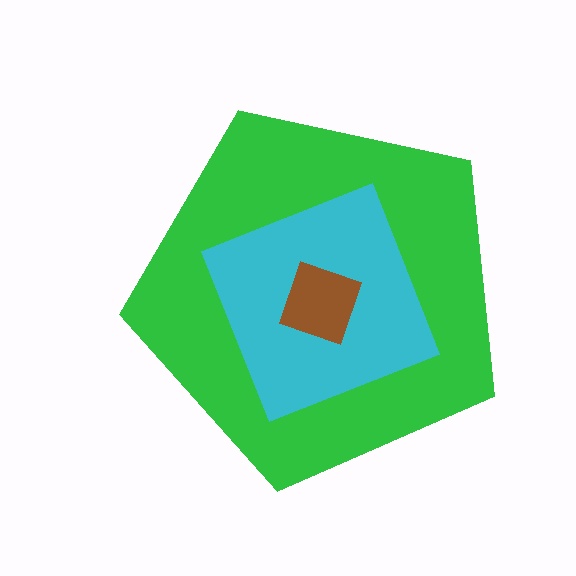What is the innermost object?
The brown square.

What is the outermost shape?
The green pentagon.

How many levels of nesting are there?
3.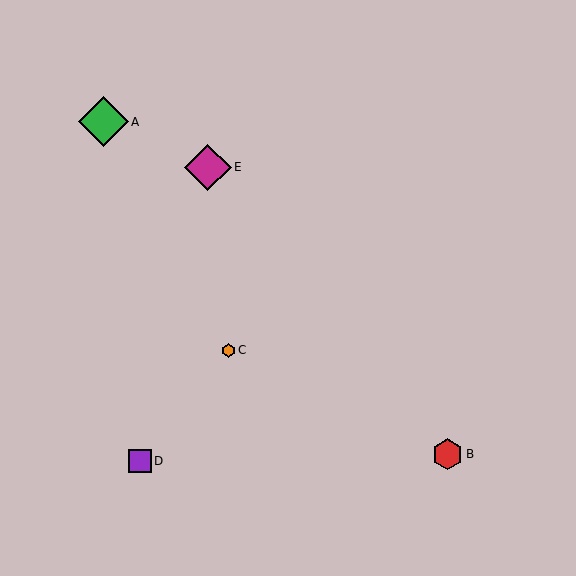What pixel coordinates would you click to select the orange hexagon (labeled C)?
Click at (228, 350) to select the orange hexagon C.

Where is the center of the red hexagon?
The center of the red hexagon is at (448, 454).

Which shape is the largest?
The green diamond (labeled A) is the largest.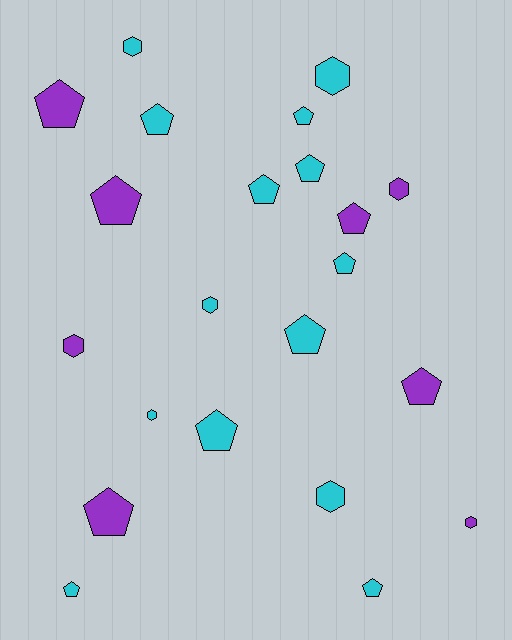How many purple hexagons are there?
There are 3 purple hexagons.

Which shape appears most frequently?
Pentagon, with 14 objects.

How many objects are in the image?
There are 22 objects.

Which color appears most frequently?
Cyan, with 14 objects.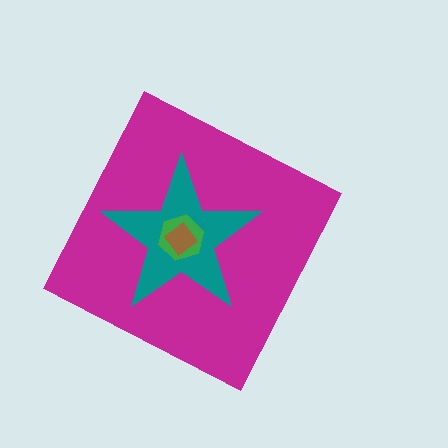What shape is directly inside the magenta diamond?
The teal star.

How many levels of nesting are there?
4.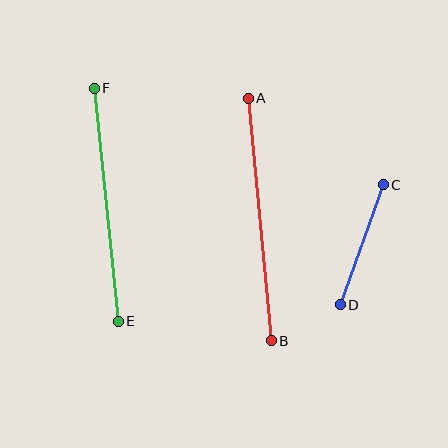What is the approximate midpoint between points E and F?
The midpoint is at approximately (106, 205) pixels.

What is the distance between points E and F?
The distance is approximately 234 pixels.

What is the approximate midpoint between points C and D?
The midpoint is at approximately (362, 245) pixels.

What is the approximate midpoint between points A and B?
The midpoint is at approximately (260, 220) pixels.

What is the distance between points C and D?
The distance is approximately 127 pixels.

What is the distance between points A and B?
The distance is approximately 244 pixels.